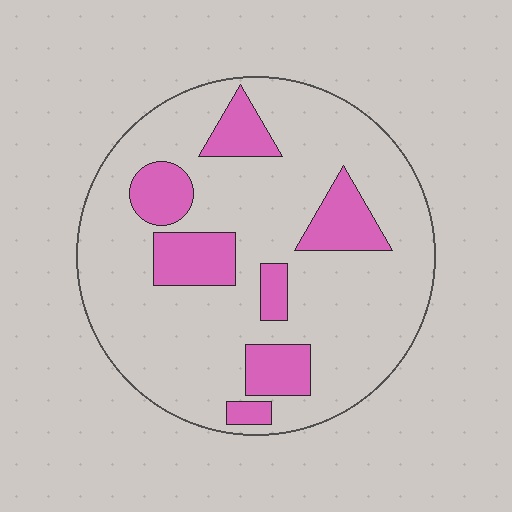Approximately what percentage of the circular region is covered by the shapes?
Approximately 20%.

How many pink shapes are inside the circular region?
7.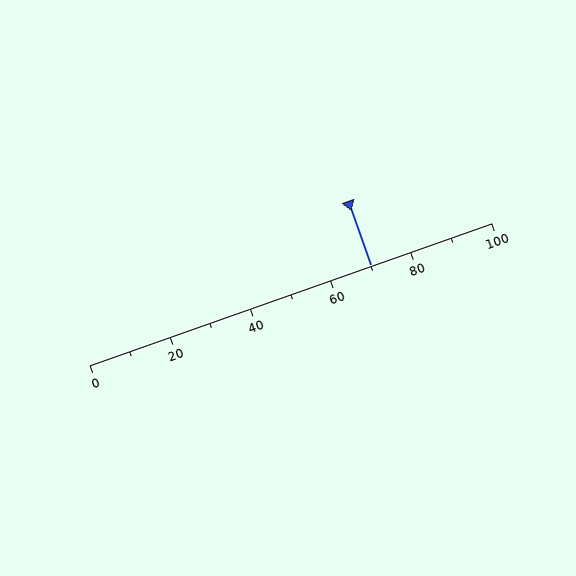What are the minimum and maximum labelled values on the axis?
The axis runs from 0 to 100.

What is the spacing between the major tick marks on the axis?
The major ticks are spaced 20 apart.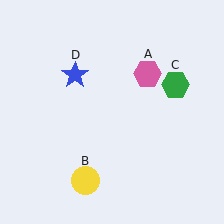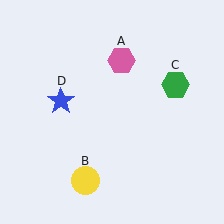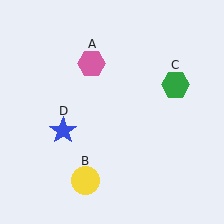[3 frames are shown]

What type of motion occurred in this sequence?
The pink hexagon (object A), blue star (object D) rotated counterclockwise around the center of the scene.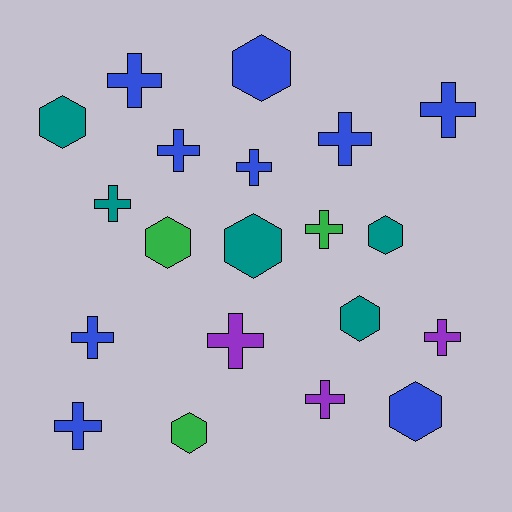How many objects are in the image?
There are 20 objects.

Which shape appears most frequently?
Cross, with 12 objects.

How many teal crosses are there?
There is 1 teal cross.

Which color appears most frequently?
Blue, with 9 objects.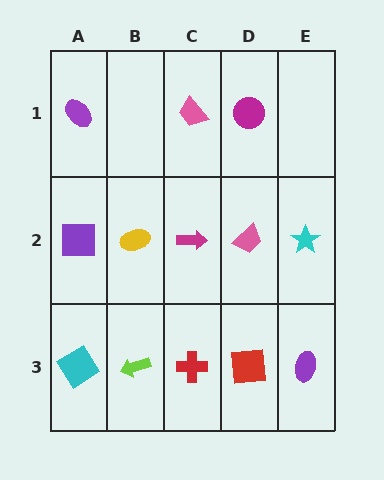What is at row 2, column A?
A purple square.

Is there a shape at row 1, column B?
No, that cell is empty.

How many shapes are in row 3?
5 shapes.